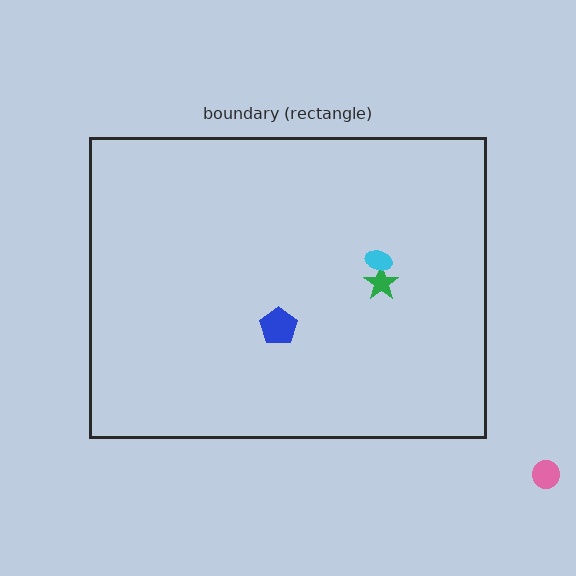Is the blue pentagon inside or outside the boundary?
Inside.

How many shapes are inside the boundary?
3 inside, 1 outside.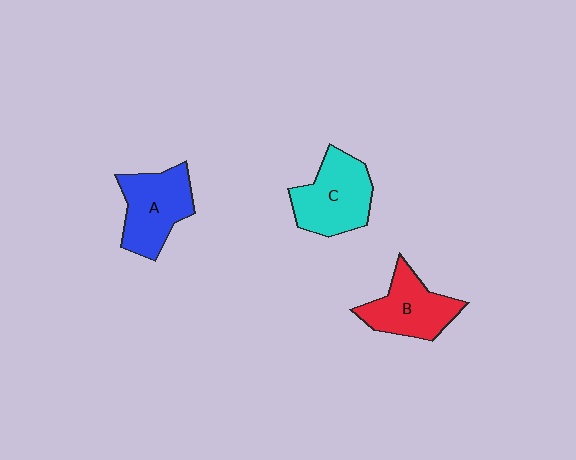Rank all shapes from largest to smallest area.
From largest to smallest: C (cyan), A (blue), B (red).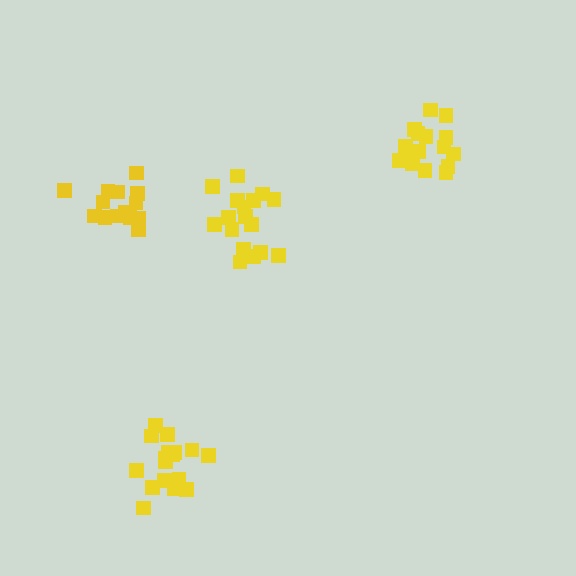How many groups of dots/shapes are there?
There are 4 groups.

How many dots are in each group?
Group 1: 16 dots, Group 2: 15 dots, Group 3: 17 dots, Group 4: 20 dots (68 total).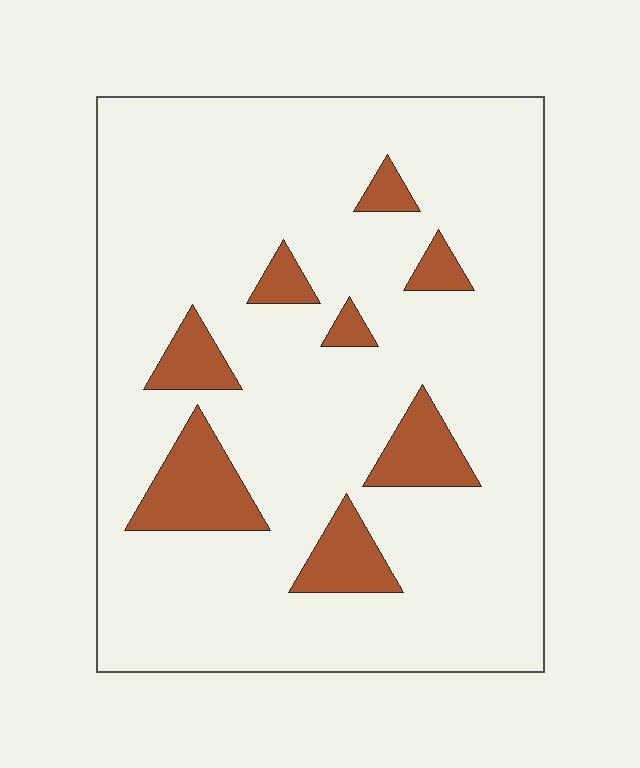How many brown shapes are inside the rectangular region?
8.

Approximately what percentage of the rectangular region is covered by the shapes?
Approximately 15%.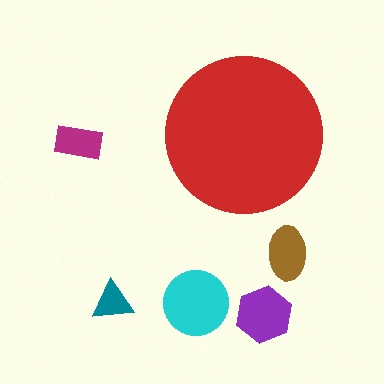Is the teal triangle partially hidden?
No, the teal triangle is fully visible.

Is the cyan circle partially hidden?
No, the cyan circle is fully visible.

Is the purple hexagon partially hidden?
No, the purple hexagon is fully visible.